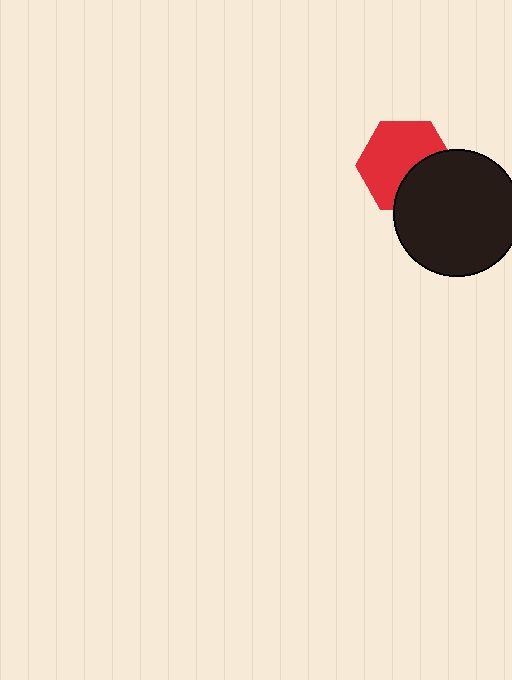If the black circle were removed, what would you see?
You would see the complete red hexagon.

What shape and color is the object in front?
The object in front is a black circle.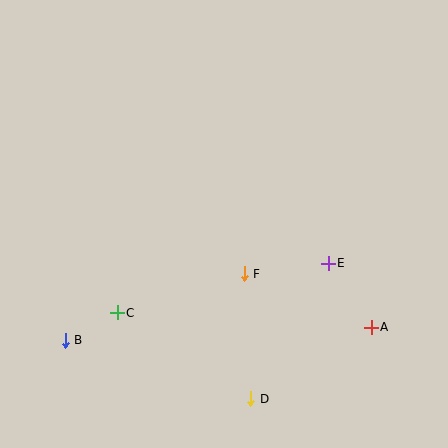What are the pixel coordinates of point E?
Point E is at (328, 263).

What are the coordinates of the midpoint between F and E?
The midpoint between F and E is at (286, 268).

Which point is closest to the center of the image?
Point F at (244, 274) is closest to the center.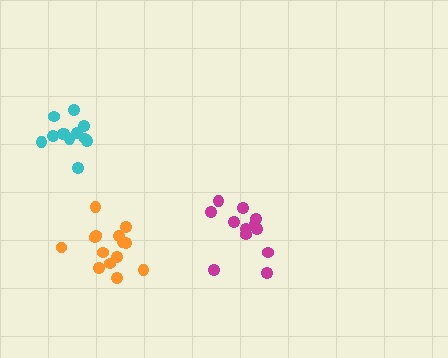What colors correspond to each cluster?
The clusters are colored: magenta, cyan, orange.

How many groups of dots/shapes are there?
There are 3 groups.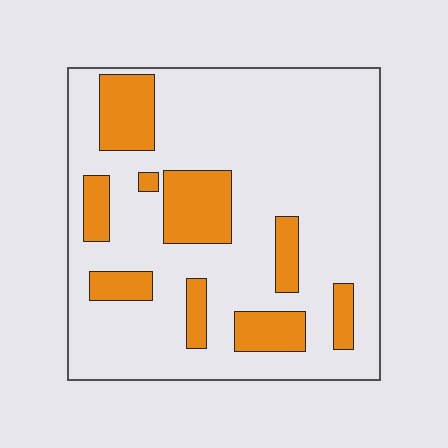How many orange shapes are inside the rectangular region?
9.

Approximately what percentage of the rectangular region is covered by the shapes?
Approximately 20%.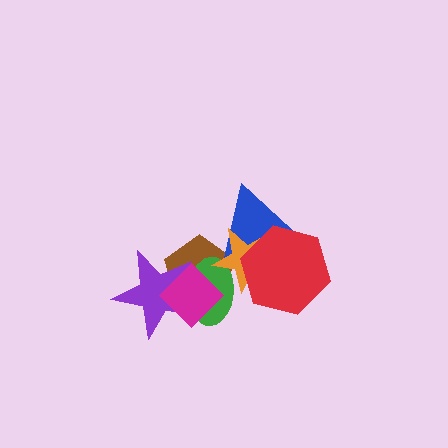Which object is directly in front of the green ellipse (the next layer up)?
The orange star is directly in front of the green ellipse.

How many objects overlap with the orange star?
4 objects overlap with the orange star.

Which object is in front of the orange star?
The red hexagon is in front of the orange star.